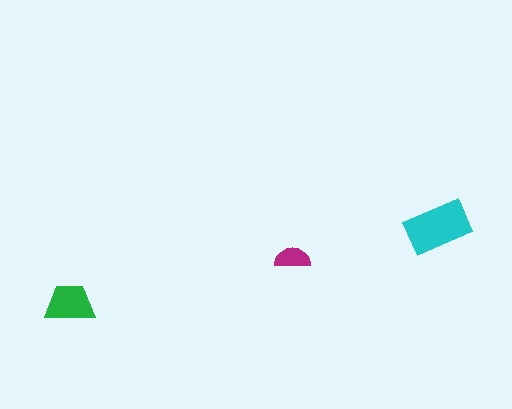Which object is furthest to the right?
The cyan rectangle is rightmost.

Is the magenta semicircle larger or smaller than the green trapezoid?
Smaller.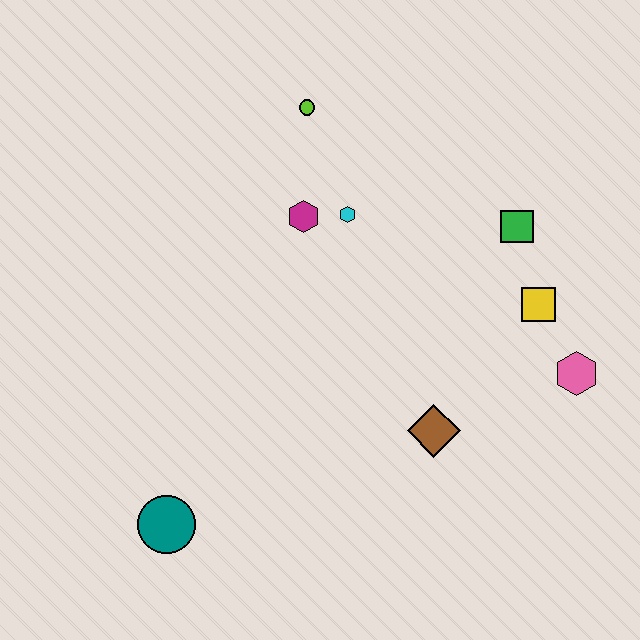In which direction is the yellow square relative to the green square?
The yellow square is below the green square.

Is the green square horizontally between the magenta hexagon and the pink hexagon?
Yes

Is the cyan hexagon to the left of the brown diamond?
Yes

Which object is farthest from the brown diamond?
The lime circle is farthest from the brown diamond.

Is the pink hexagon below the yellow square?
Yes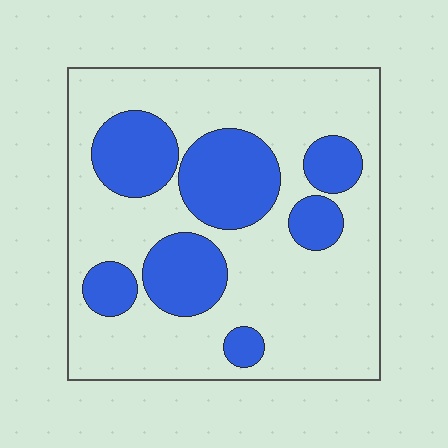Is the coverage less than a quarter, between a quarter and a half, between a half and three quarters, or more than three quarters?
Between a quarter and a half.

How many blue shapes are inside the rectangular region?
7.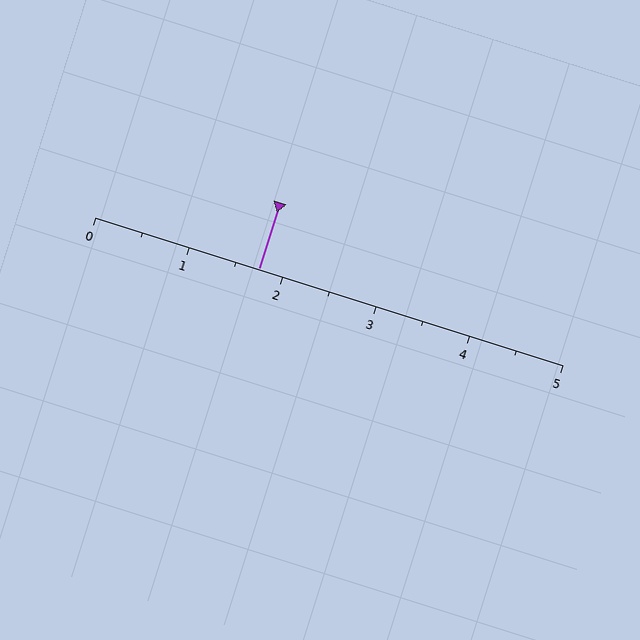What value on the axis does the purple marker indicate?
The marker indicates approximately 1.8.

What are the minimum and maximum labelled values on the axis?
The axis runs from 0 to 5.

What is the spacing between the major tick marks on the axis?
The major ticks are spaced 1 apart.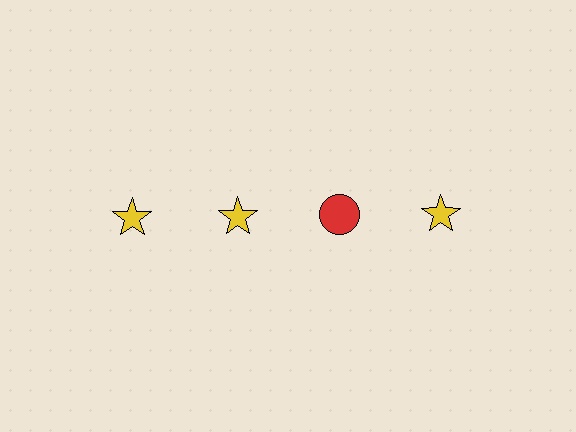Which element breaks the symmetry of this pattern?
The red circle in the top row, center column breaks the symmetry. All other shapes are yellow stars.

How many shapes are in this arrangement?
There are 4 shapes arranged in a grid pattern.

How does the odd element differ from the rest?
It differs in both color (red instead of yellow) and shape (circle instead of star).